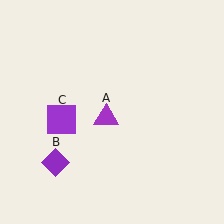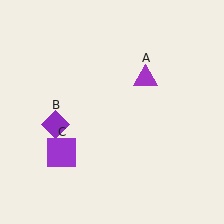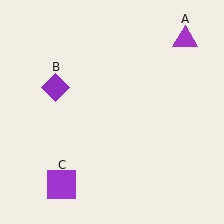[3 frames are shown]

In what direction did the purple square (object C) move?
The purple square (object C) moved down.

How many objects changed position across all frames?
3 objects changed position: purple triangle (object A), purple diamond (object B), purple square (object C).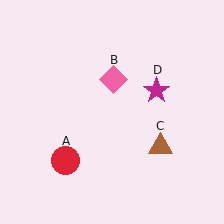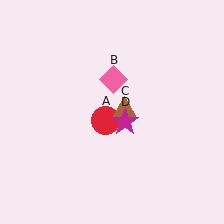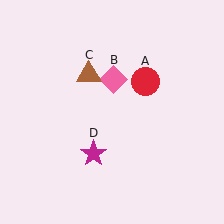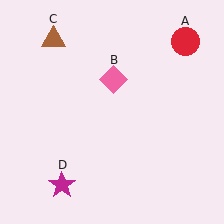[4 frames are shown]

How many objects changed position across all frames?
3 objects changed position: red circle (object A), brown triangle (object C), magenta star (object D).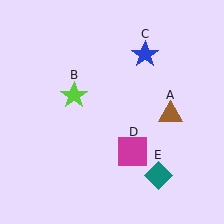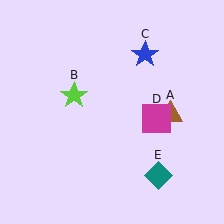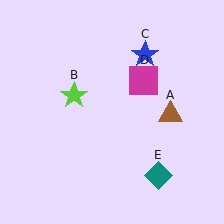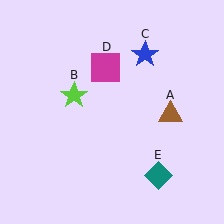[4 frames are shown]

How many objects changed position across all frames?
1 object changed position: magenta square (object D).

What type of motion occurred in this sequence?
The magenta square (object D) rotated counterclockwise around the center of the scene.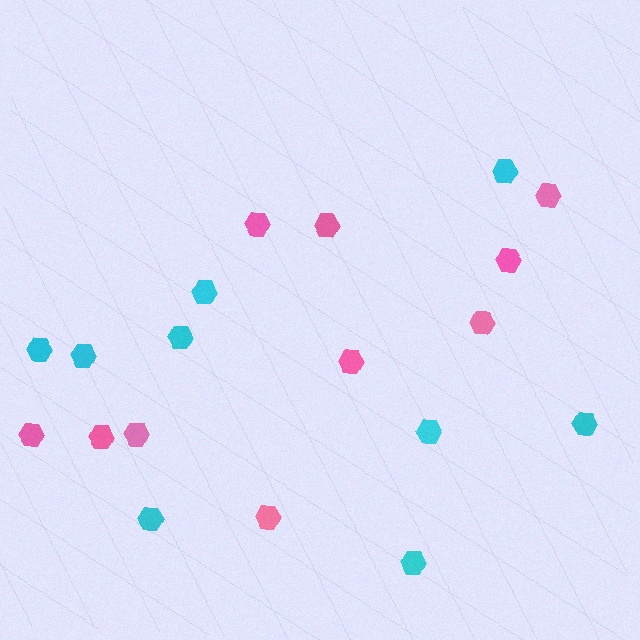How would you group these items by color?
There are 2 groups: one group of pink hexagons (10) and one group of cyan hexagons (9).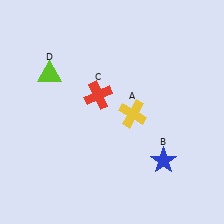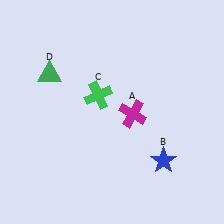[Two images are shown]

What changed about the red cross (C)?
In Image 1, C is red. In Image 2, it changed to green.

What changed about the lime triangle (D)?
In Image 1, D is lime. In Image 2, it changed to green.